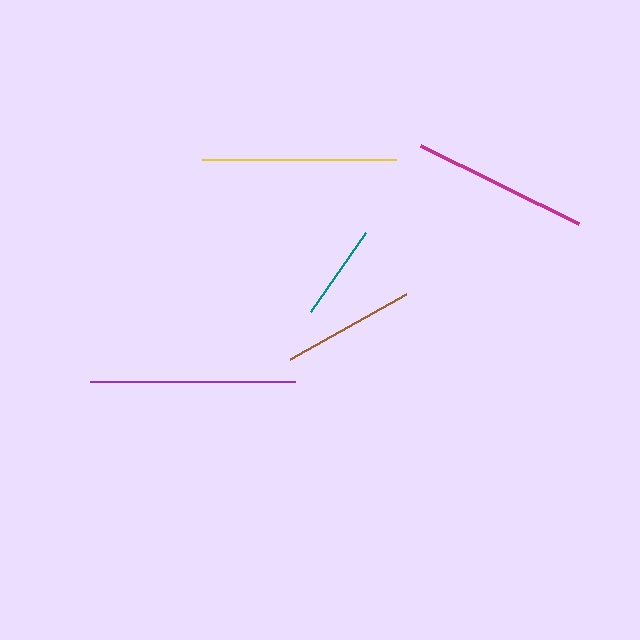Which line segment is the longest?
The purple line is the longest at approximately 205 pixels.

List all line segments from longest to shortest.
From longest to shortest: purple, yellow, magenta, brown, teal.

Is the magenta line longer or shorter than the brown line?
The magenta line is longer than the brown line.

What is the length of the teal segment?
The teal segment is approximately 96 pixels long.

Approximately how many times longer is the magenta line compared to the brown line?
The magenta line is approximately 1.3 times the length of the brown line.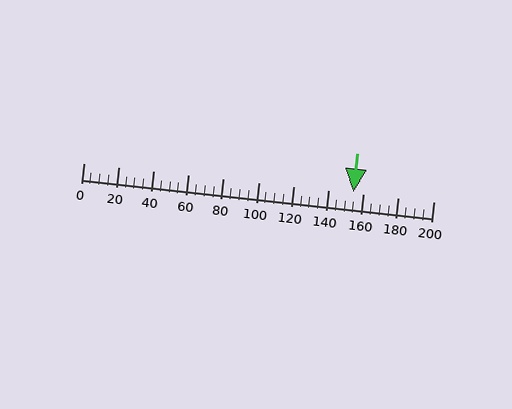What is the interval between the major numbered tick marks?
The major tick marks are spaced 20 units apart.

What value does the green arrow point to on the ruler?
The green arrow points to approximately 154.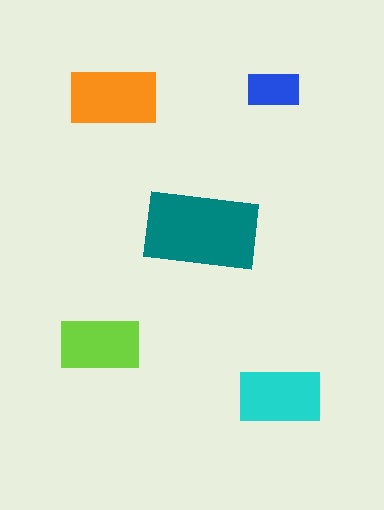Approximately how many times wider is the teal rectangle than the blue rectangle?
About 2 times wider.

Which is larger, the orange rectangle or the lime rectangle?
The orange one.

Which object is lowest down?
The cyan rectangle is bottommost.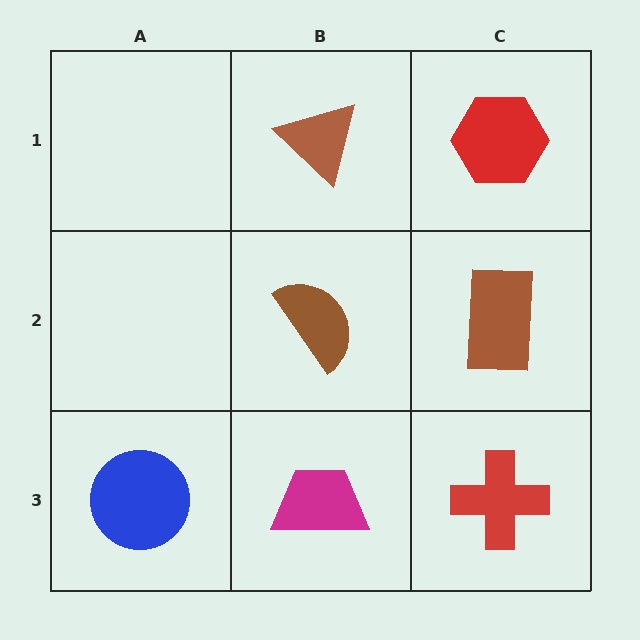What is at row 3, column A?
A blue circle.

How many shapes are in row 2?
2 shapes.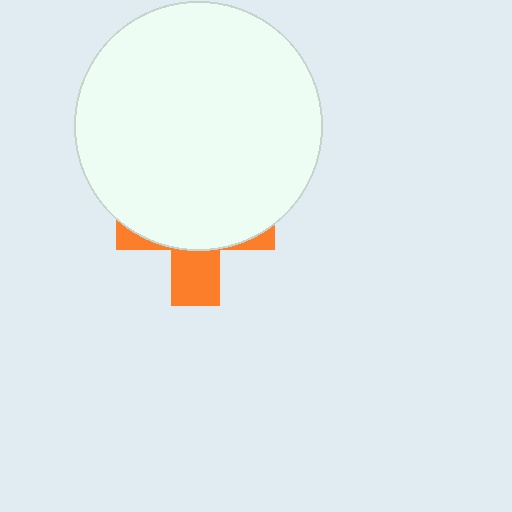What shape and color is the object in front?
The object in front is a white circle.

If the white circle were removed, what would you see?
You would see the complete orange cross.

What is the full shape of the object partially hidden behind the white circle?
The partially hidden object is an orange cross.